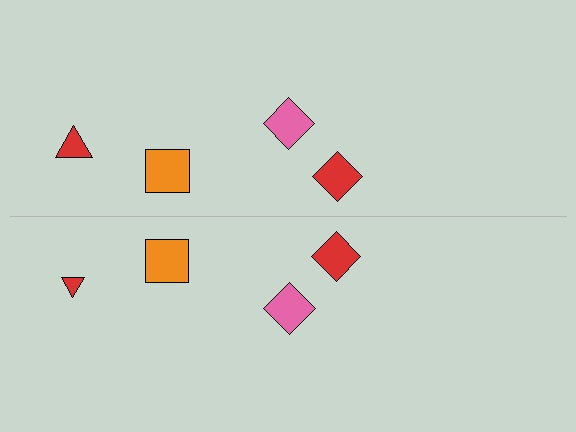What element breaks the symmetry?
The red triangle on the bottom side has a different size than its mirror counterpart.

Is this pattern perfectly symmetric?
No, the pattern is not perfectly symmetric. The red triangle on the bottom side has a different size than its mirror counterpart.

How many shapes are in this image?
There are 8 shapes in this image.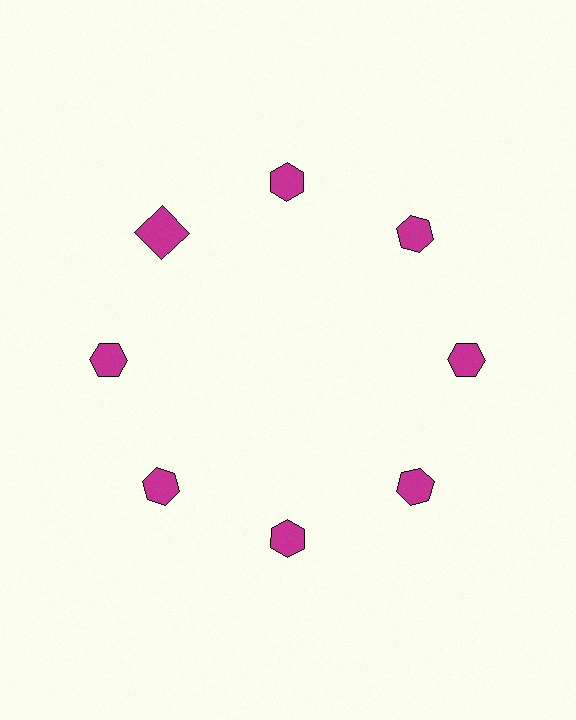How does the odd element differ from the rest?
It has a different shape: square instead of hexagon.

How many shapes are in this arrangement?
There are 8 shapes arranged in a ring pattern.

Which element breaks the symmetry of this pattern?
The magenta square at roughly the 10 o'clock position breaks the symmetry. All other shapes are magenta hexagons.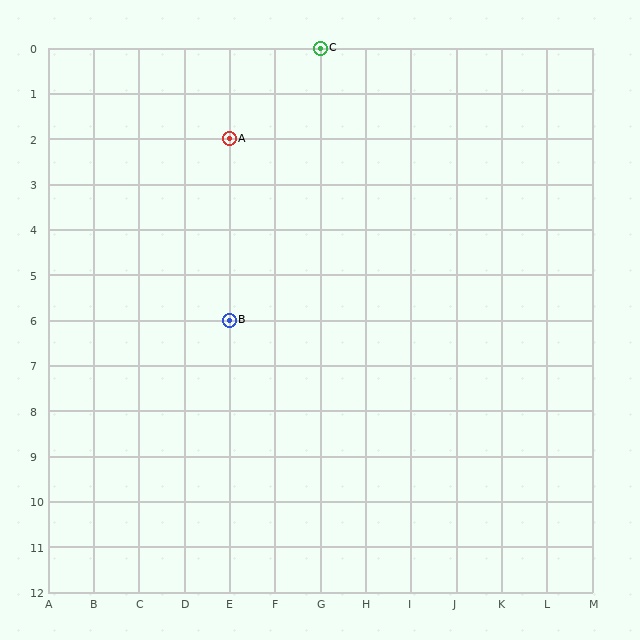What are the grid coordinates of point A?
Point A is at grid coordinates (E, 2).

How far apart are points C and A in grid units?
Points C and A are 2 columns and 2 rows apart (about 2.8 grid units diagonally).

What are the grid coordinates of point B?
Point B is at grid coordinates (E, 6).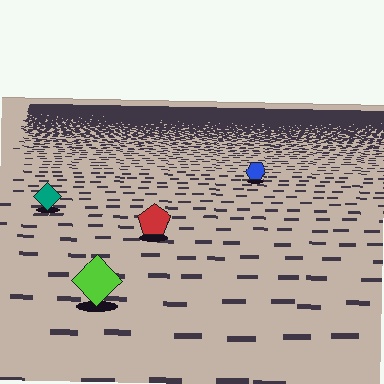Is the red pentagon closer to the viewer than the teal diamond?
Yes. The red pentagon is closer — you can tell from the texture gradient: the ground texture is coarser near it.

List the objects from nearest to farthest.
From nearest to farthest: the lime diamond, the red pentagon, the teal diamond, the blue hexagon.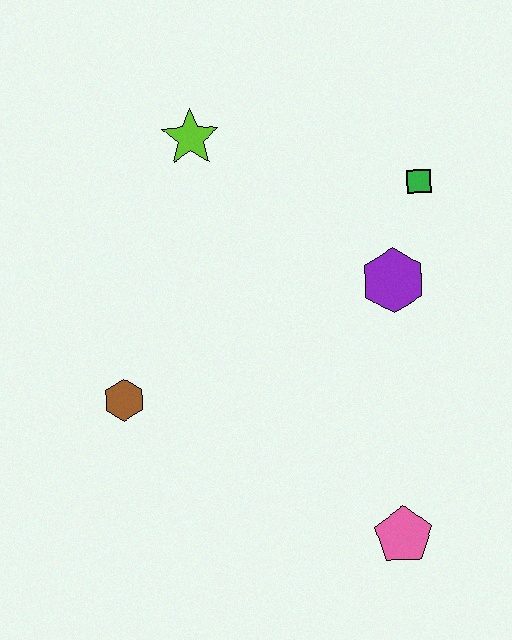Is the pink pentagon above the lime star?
No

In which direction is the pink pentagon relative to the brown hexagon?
The pink pentagon is to the right of the brown hexagon.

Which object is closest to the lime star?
The green square is closest to the lime star.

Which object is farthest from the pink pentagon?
The lime star is farthest from the pink pentagon.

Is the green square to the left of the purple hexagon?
No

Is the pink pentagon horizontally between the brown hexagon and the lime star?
No